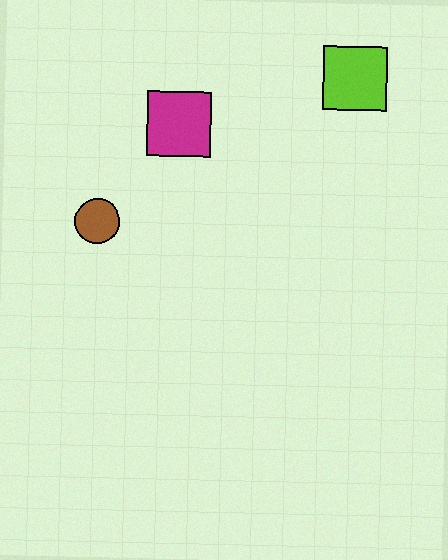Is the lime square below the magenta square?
No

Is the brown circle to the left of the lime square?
Yes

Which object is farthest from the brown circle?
The lime square is farthest from the brown circle.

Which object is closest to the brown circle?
The magenta square is closest to the brown circle.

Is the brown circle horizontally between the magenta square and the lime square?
No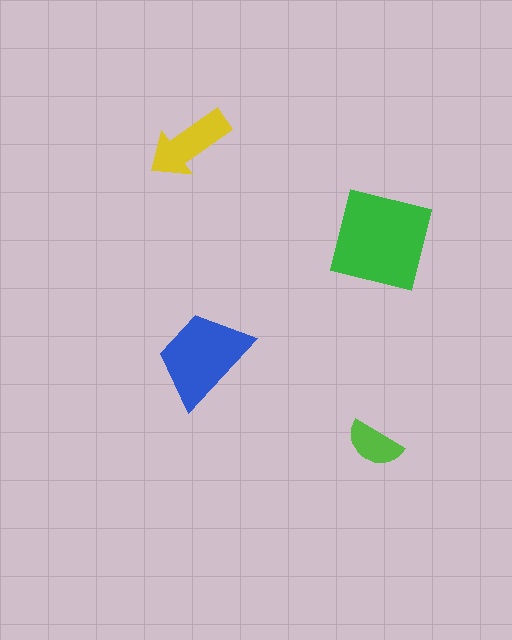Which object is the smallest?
The lime semicircle.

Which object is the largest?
The green square.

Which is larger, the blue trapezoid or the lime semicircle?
The blue trapezoid.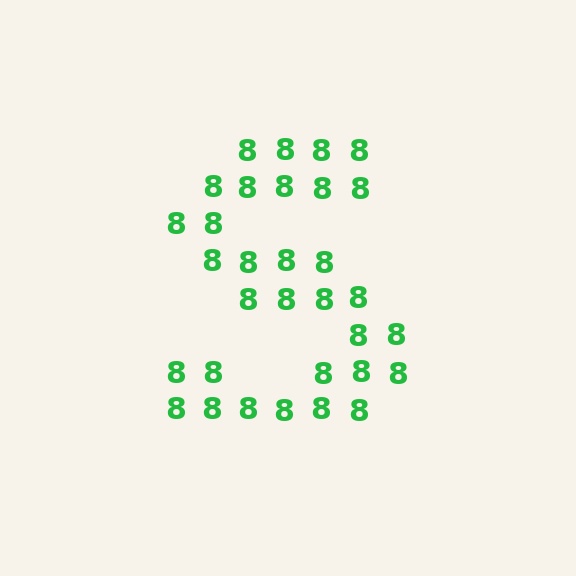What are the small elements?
The small elements are digit 8's.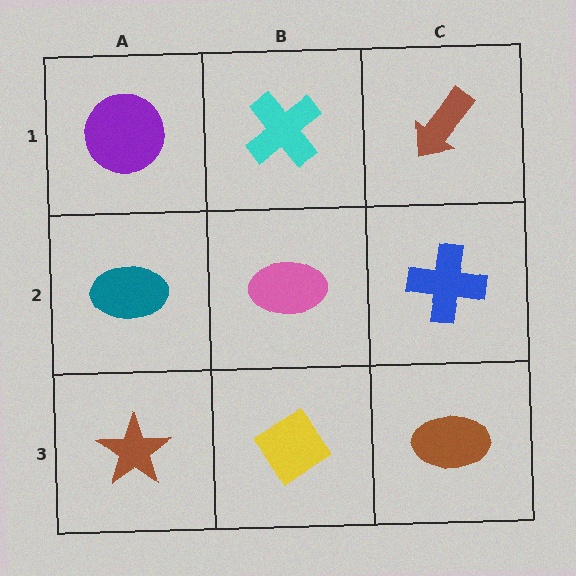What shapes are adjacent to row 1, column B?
A pink ellipse (row 2, column B), a purple circle (row 1, column A), a brown arrow (row 1, column C).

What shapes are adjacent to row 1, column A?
A teal ellipse (row 2, column A), a cyan cross (row 1, column B).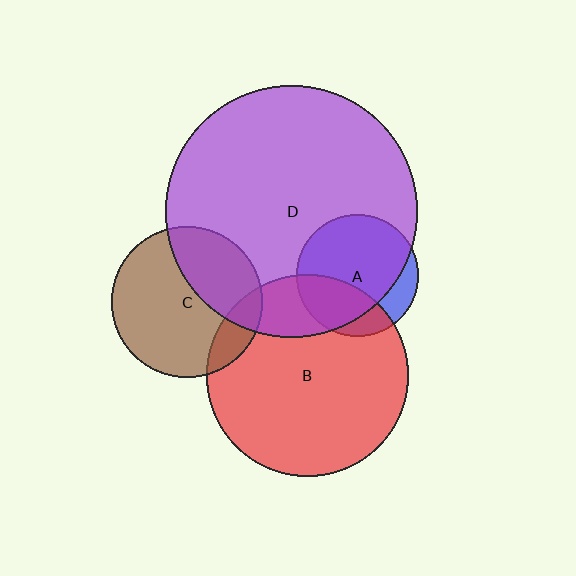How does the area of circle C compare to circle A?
Approximately 1.5 times.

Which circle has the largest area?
Circle D (purple).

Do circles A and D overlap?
Yes.